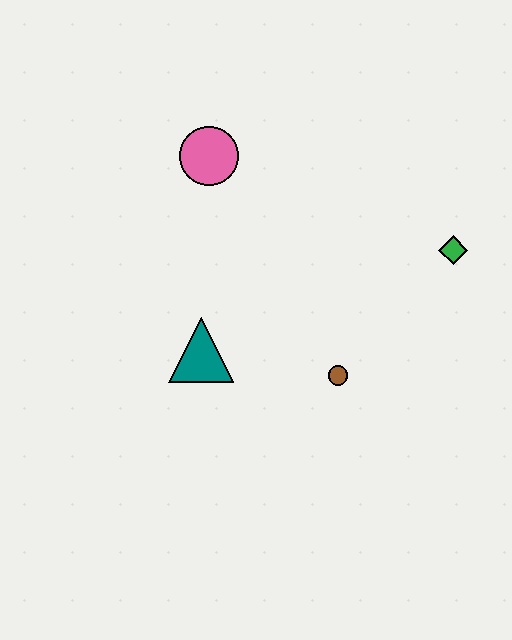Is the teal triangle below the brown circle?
No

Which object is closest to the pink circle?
The teal triangle is closest to the pink circle.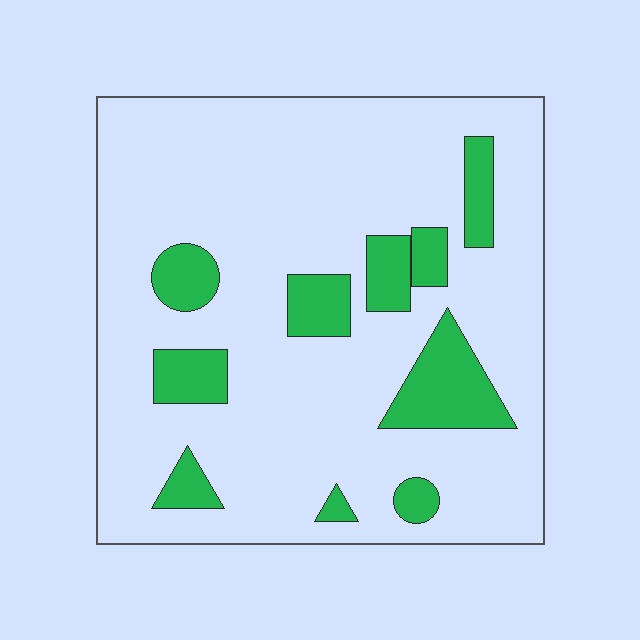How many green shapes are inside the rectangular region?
10.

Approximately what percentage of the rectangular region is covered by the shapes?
Approximately 15%.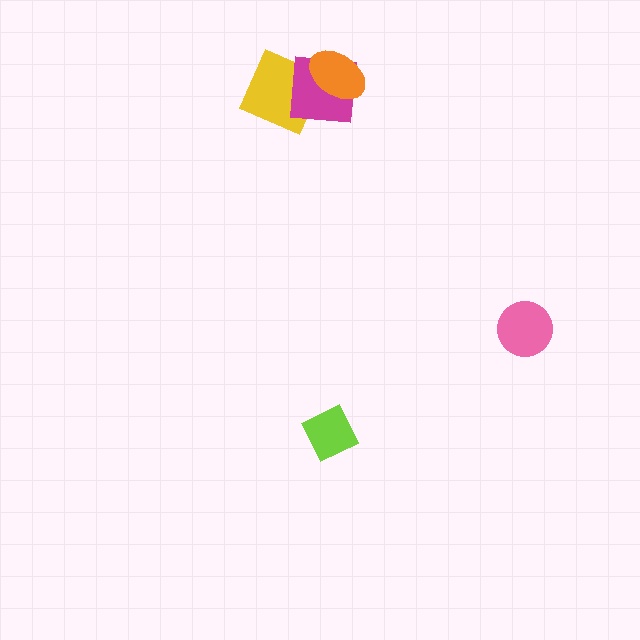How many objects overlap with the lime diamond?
0 objects overlap with the lime diamond.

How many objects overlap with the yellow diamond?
2 objects overlap with the yellow diamond.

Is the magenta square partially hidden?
Yes, it is partially covered by another shape.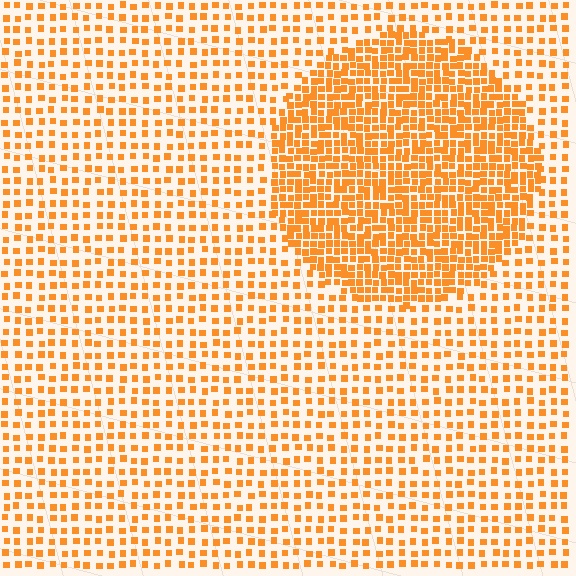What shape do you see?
I see a circle.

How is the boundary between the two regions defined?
The boundary is defined by a change in element density (approximately 2.3x ratio). All elements are the same color, size, and shape.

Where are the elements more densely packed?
The elements are more densely packed inside the circle boundary.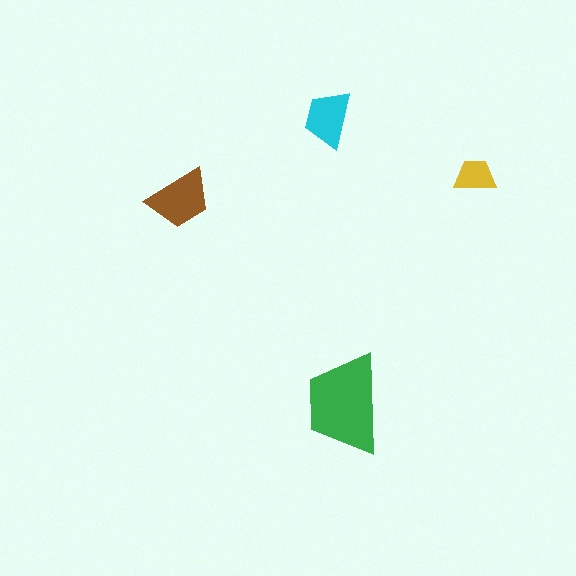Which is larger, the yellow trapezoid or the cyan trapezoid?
The cyan one.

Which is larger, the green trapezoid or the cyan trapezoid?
The green one.